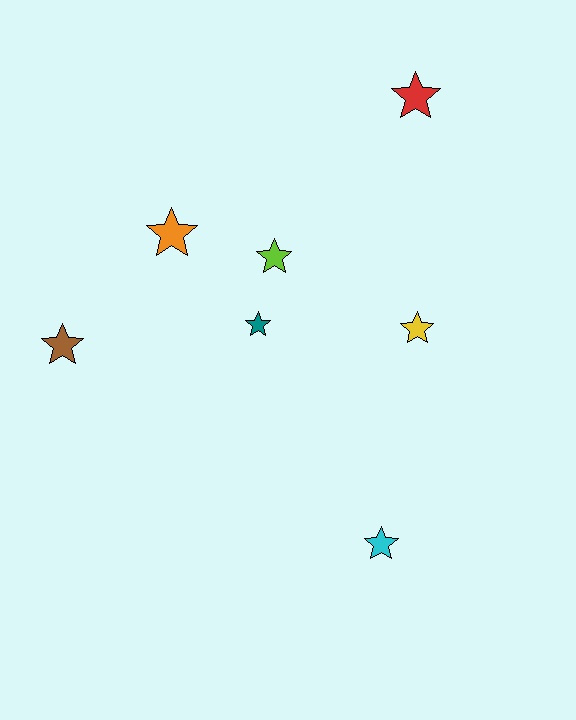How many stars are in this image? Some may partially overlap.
There are 7 stars.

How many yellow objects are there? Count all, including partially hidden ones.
There is 1 yellow object.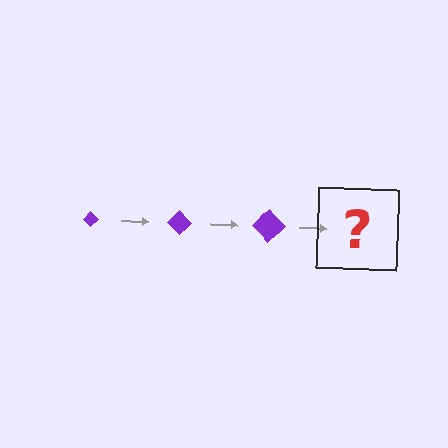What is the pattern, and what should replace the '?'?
The pattern is that the diamond gets progressively larger each step. The '?' should be a purple diamond, larger than the previous one.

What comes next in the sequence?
The next element should be a purple diamond, larger than the previous one.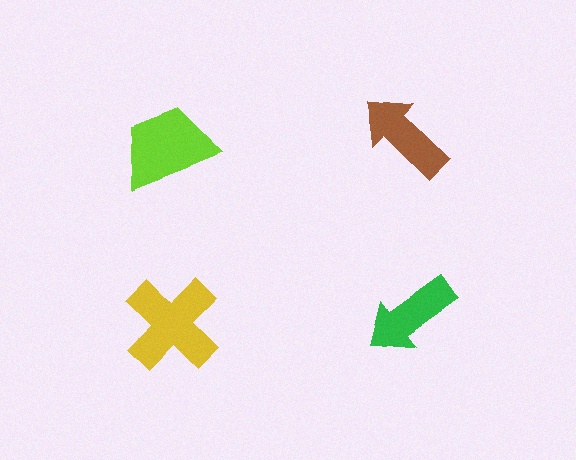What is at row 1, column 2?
A brown arrow.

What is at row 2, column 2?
A green arrow.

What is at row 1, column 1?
A lime trapezoid.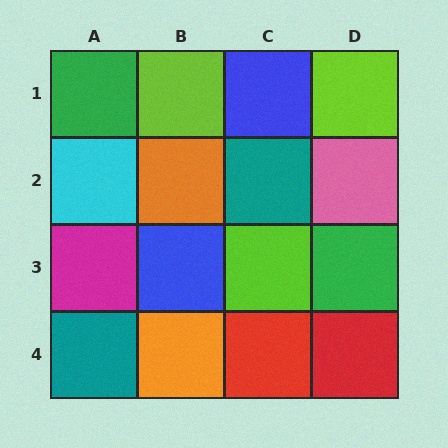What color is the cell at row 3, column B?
Blue.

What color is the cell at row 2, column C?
Teal.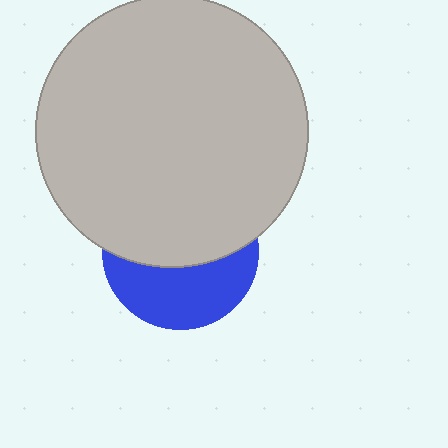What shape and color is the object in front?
The object in front is a light gray circle.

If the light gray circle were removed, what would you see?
You would see the complete blue circle.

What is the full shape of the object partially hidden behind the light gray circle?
The partially hidden object is a blue circle.